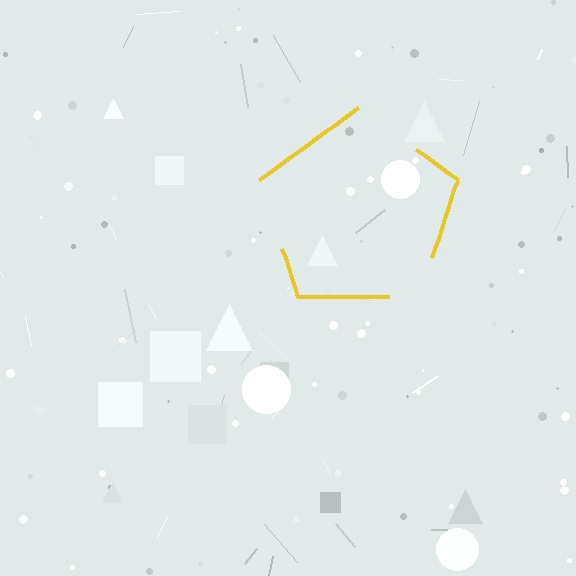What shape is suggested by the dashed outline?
The dashed outline suggests a pentagon.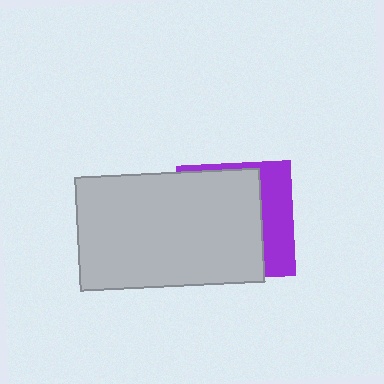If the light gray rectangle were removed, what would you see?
You would see the complete purple square.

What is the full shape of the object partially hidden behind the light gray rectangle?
The partially hidden object is a purple square.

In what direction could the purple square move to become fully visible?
The purple square could move right. That would shift it out from behind the light gray rectangle entirely.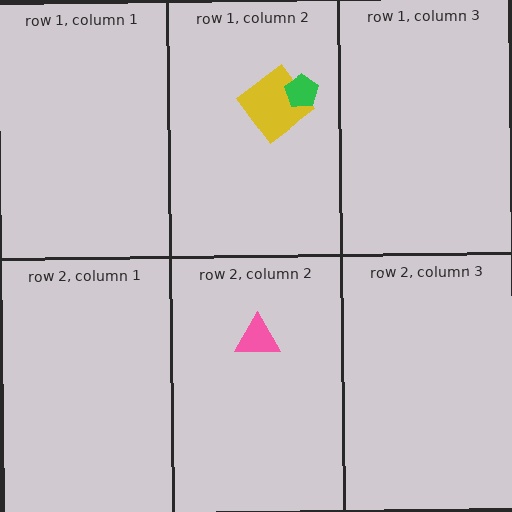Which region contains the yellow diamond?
The row 1, column 2 region.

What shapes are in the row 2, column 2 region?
The pink triangle.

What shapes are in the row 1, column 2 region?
The yellow diamond, the green pentagon.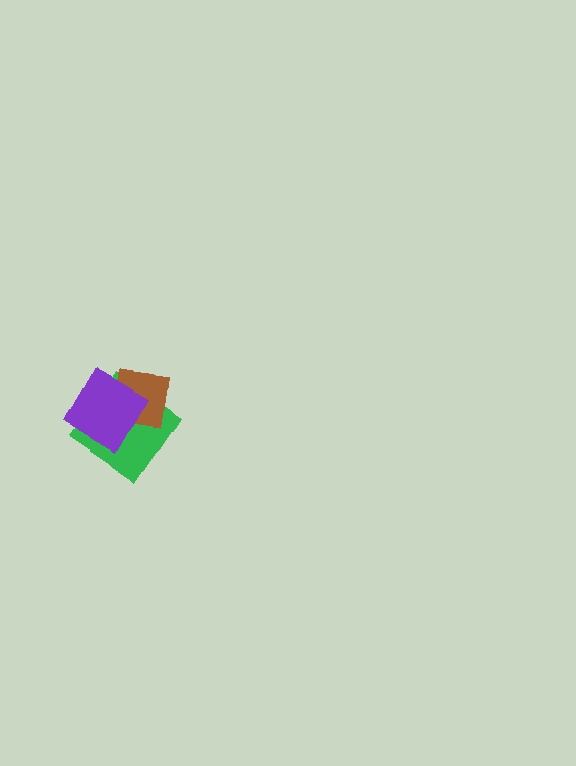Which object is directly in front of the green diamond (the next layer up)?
The brown square is directly in front of the green diamond.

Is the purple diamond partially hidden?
No, no other shape covers it.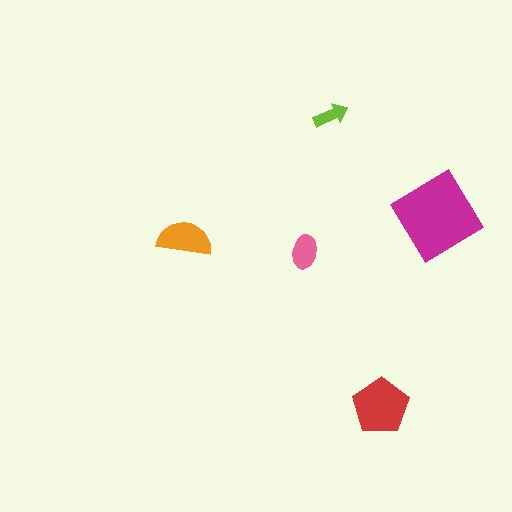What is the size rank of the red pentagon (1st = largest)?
2nd.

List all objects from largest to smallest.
The magenta diamond, the red pentagon, the orange semicircle, the pink ellipse, the lime arrow.